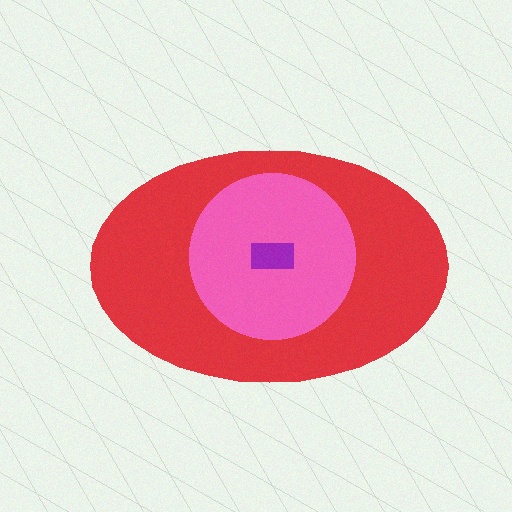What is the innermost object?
The purple rectangle.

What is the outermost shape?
The red ellipse.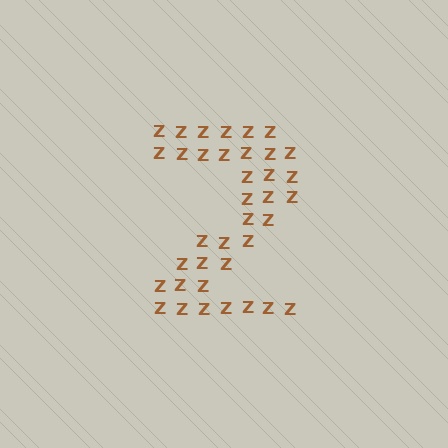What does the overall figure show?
The overall figure shows the digit 2.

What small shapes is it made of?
It is made of small letter Z's.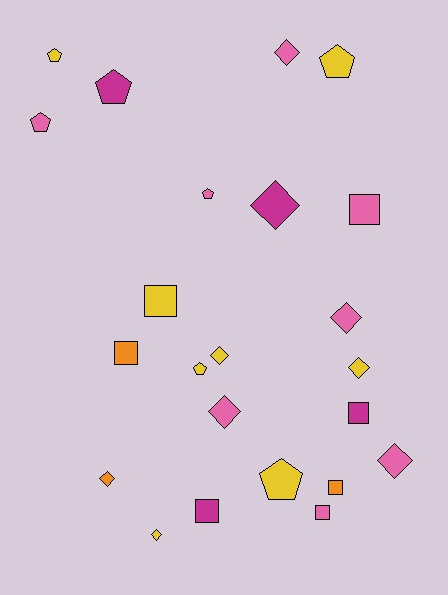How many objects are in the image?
There are 23 objects.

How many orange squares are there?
There are 2 orange squares.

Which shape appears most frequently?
Diamond, with 9 objects.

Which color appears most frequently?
Pink, with 8 objects.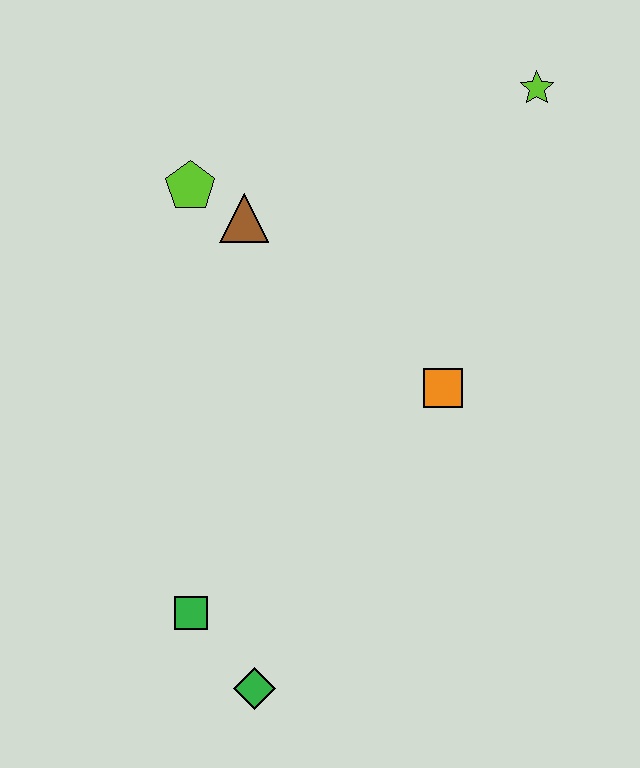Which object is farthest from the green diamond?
The lime star is farthest from the green diamond.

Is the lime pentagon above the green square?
Yes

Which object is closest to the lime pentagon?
The brown triangle is closest to the lime pentagon.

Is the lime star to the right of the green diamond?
Yes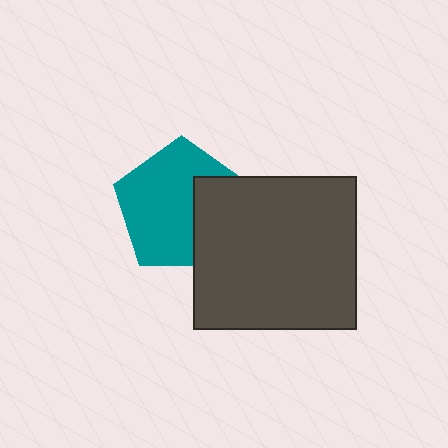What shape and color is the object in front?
The object in front is a dark gray rectangle.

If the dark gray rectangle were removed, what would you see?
You would see the complete teal pentagon.